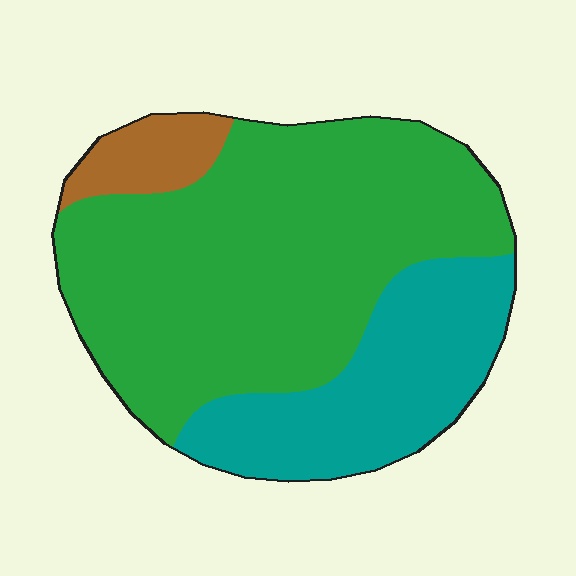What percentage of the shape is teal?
Teal takes up about one quarter (1/4) of the shape.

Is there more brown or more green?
Green.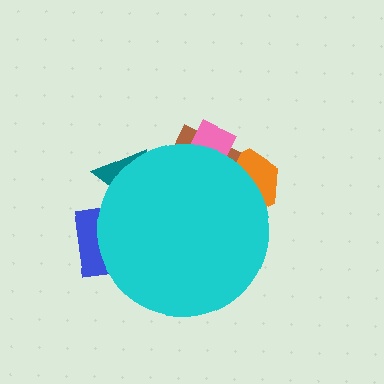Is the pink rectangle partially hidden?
Yes, the pink rectangle is partially hidden behind the cyan circle.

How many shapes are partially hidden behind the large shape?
5 shapes are partially hidden.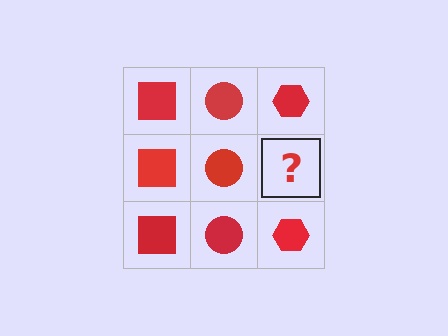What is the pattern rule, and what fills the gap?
The rule is that each column has a consistent shape. The gap should be filled with a red hexagon.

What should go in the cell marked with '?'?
The missing cell should contain a red hexagon.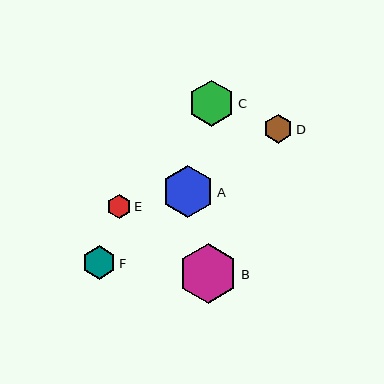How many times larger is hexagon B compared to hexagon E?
Hexagon B is approximately 2.5 times the size of hexagon E.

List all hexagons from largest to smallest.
From largest to smallest: B, A, C, F, D, E.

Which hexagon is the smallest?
Hexagon E is the smallest with a size of approximately 23 pixels.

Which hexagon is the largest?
Hexagon B is the largest with a size of approximately 59 pixels.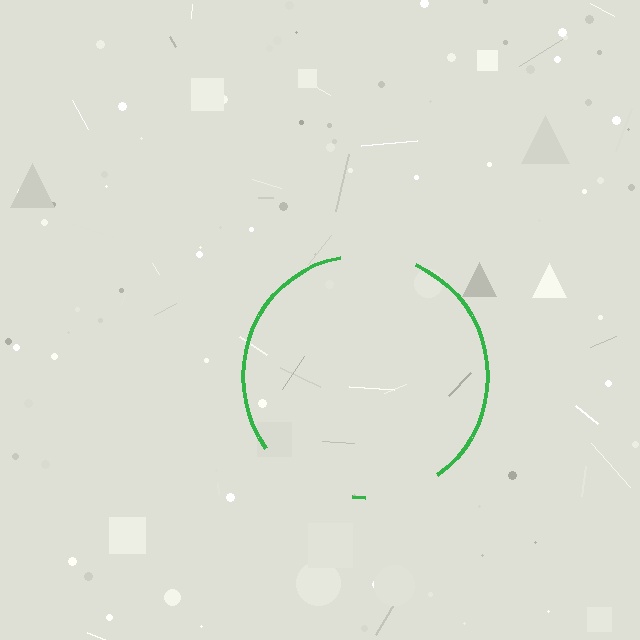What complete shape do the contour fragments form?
The contour fragments form a circle.